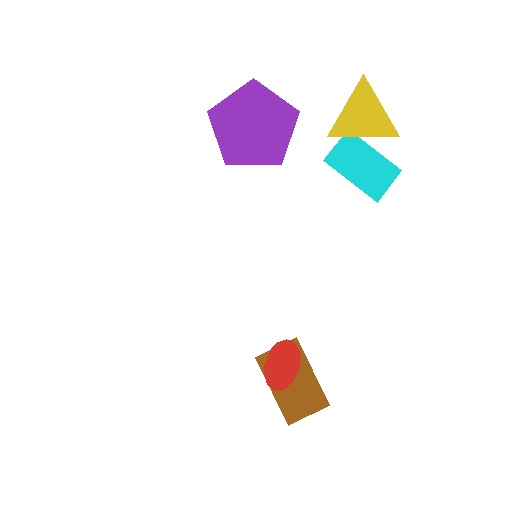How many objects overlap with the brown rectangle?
1 object overlaps with the brown rectangle.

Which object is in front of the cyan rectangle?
The yellow triangle is in front of the cyan rectangle.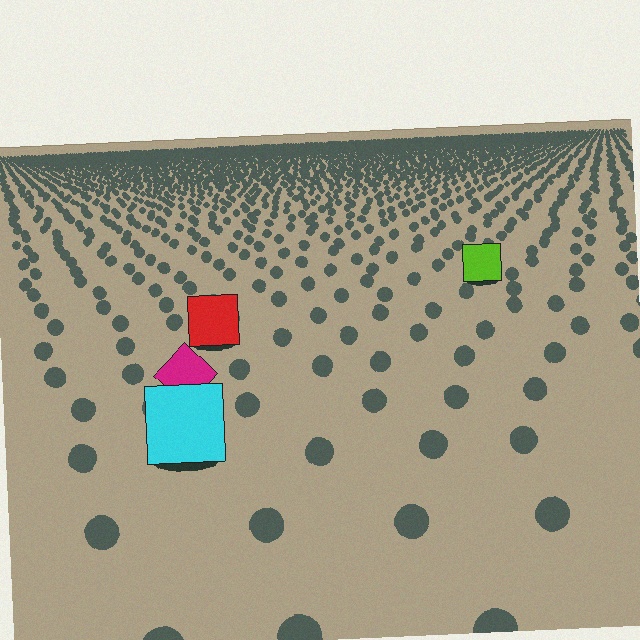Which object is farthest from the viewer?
The lime square is farthest from the viewer. It appears smaller and the ground texture around it is denser.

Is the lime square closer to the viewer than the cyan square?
No. The cyan square is closer — you can tell from the texture gradient: the ground texture is coarser near it.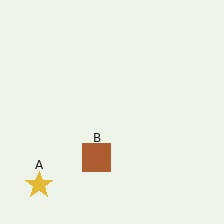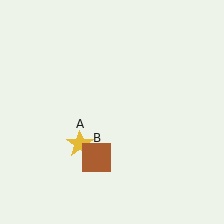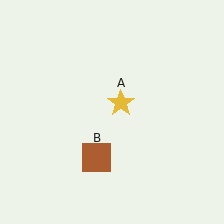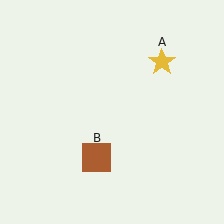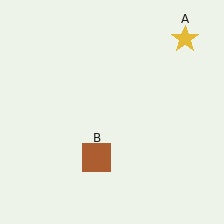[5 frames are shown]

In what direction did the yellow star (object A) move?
The yellow star (object A) moved up and to the right.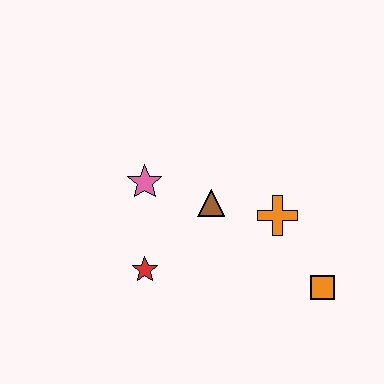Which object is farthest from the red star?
The orange square is farthest from the red star.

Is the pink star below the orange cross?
No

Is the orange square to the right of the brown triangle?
Yes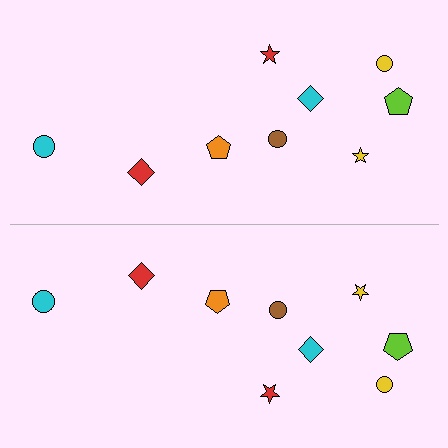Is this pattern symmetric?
Yes, this pattern has bilateral (reflection) symmetry.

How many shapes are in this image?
There are 18 shapes in this image.